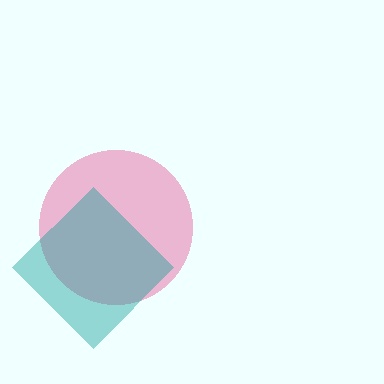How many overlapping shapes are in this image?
There are 2 overlapping shapes in the image.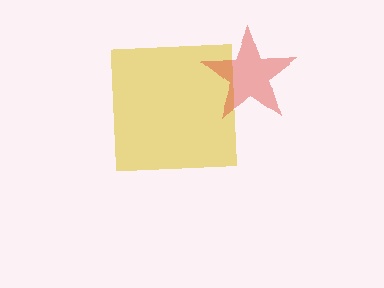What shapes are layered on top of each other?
The layered shapes are: a yellow square, a red star.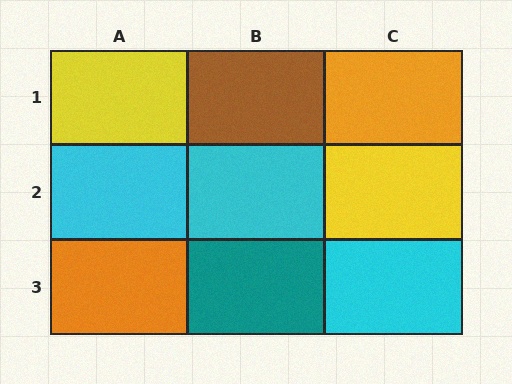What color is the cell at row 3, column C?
Cyan.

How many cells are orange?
2 cells are orange.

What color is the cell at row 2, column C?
Yellow.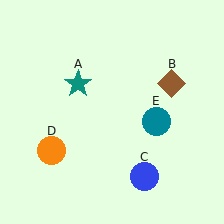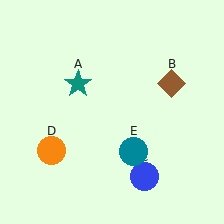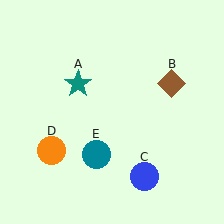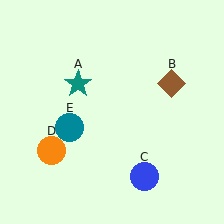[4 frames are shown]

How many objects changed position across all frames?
1 object changed position: teal circle (object E).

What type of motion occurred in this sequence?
The teal circle (object E) rotated clockwise around the center of the scene.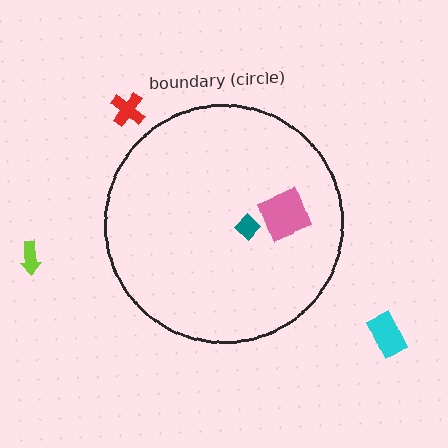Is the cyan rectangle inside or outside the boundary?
Outside.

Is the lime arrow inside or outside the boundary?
Outside.